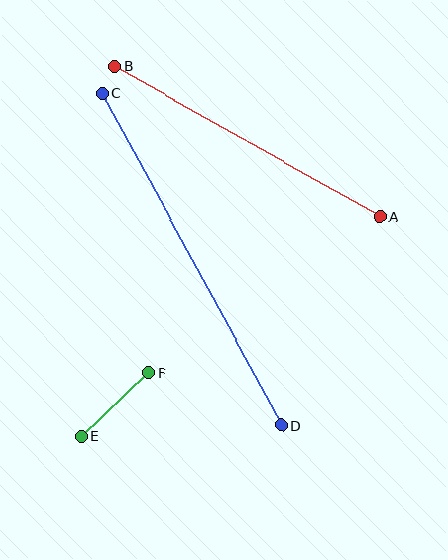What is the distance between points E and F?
The distance is approximately 93 pixels.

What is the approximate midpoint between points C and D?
The midpoint is at approximately (191, 259) pixels.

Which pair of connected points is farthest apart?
Points C and D are farthest apart.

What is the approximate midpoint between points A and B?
The midpoint is at approximately (247, 142) pixels.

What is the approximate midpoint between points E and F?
The midpoint is at approximately (115, 404) pixels.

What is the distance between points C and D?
The distance is approximately 377 pixels.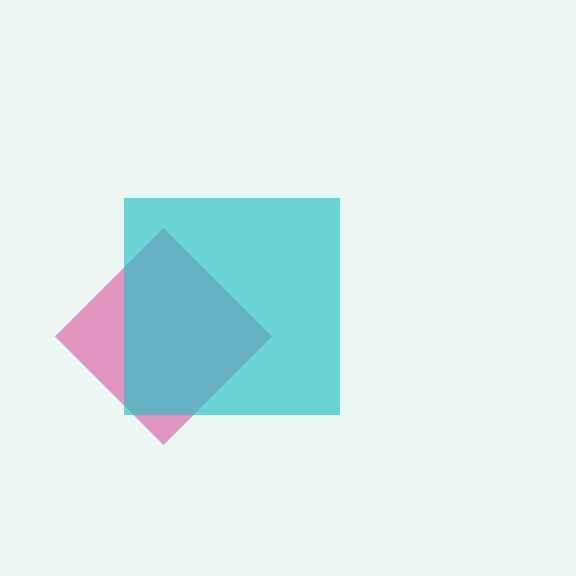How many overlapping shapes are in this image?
There are 2 overlapping shapes in the image.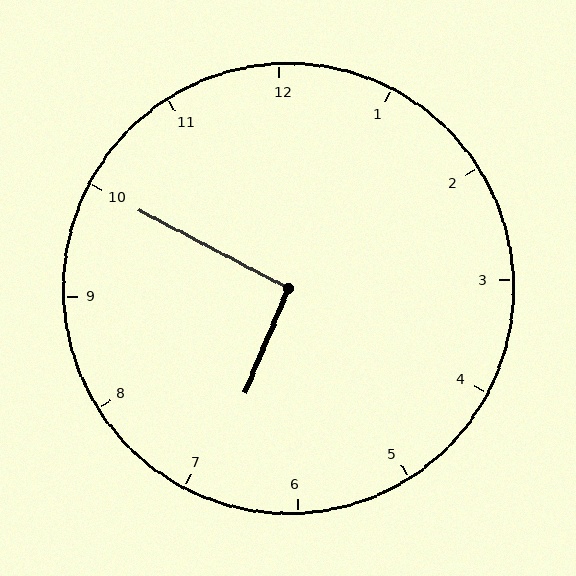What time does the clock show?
6:50.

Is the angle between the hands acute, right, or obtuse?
It is right.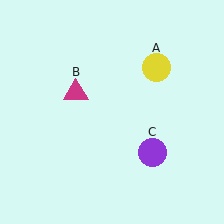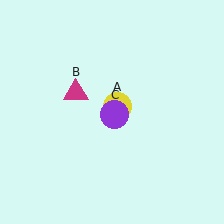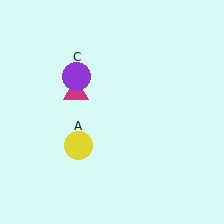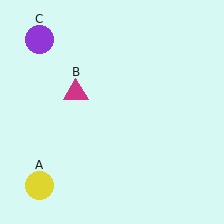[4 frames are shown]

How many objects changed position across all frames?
2 objects changed position: yellow circle (object A), purple circle (object C).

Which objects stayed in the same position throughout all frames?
Magenta triangle (object B) remained stationary.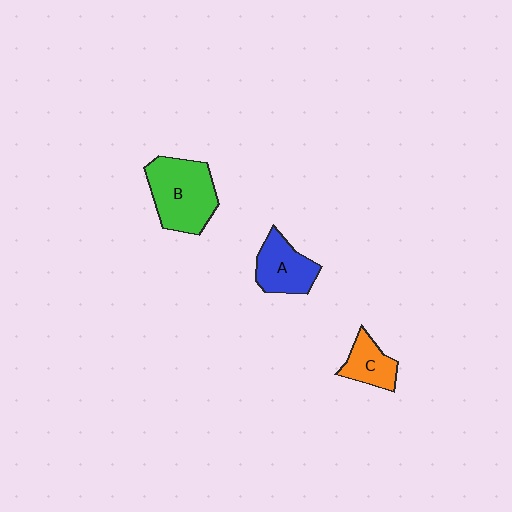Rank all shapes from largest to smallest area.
From largest to smallest: B (green), A (blue), C (orange).